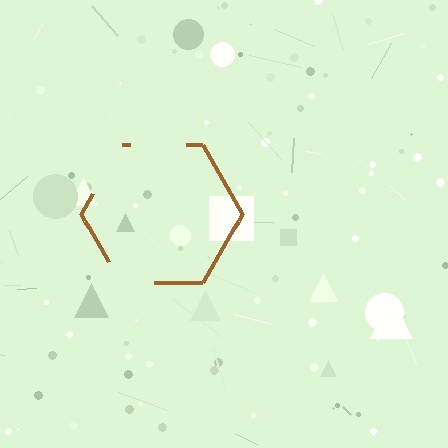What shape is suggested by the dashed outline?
The dashed outline suggests a hexagon.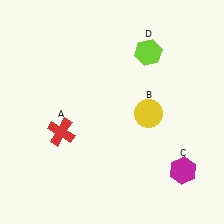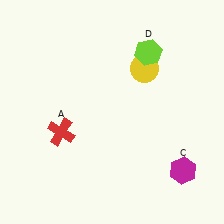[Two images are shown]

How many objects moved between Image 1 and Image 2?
1 object moved between the two images.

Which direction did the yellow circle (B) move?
The yellow circle (B) moved up.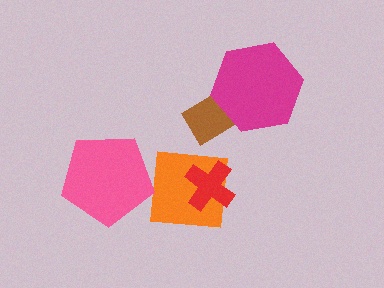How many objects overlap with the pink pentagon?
1 object overlaps with the pink pentagon.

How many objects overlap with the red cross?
1 object overlaps with the red cross.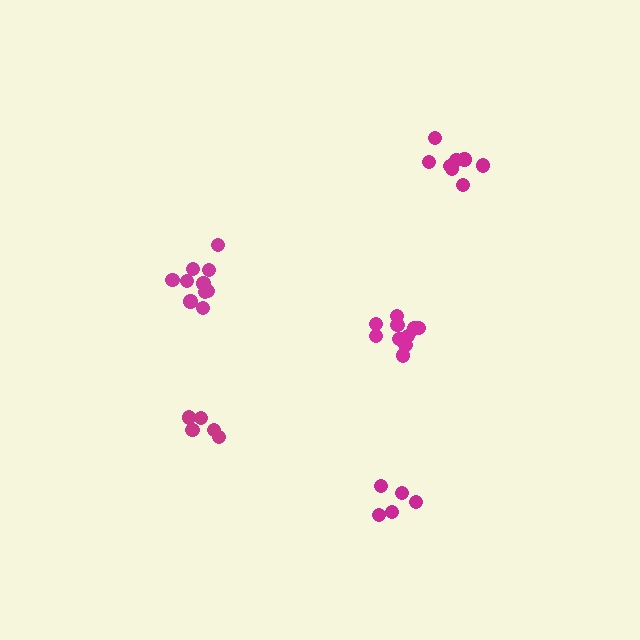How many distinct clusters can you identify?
There are 5 distinct clusters.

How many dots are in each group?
Group 1: 10 dots, Group 2: 10 dots, Group 3: 8 dots, Group 4: 5 dots, Group 5: 5 dots (38 total).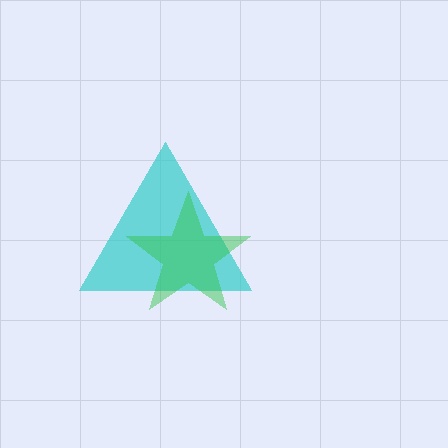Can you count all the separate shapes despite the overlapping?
Yes, there are 2 separate shapes.